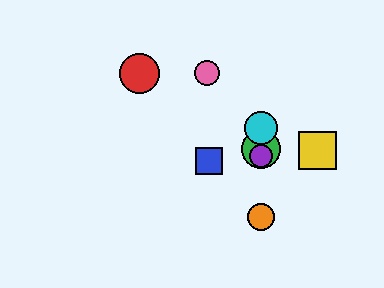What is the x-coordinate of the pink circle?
The pink circle is at x≈207.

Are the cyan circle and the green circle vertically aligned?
Yes, both are at x≈261.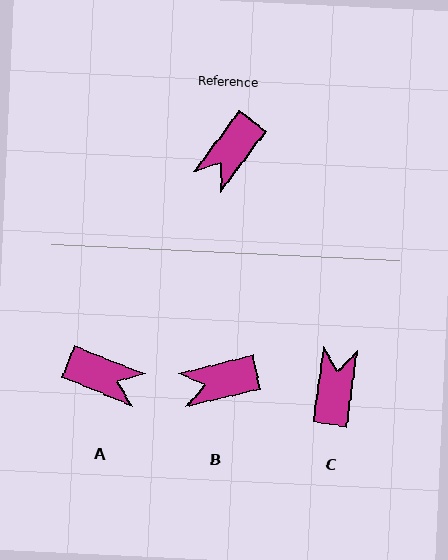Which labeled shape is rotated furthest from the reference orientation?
C, about 151 degrees away.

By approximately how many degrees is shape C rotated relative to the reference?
Approximately 151 degrees clockwise.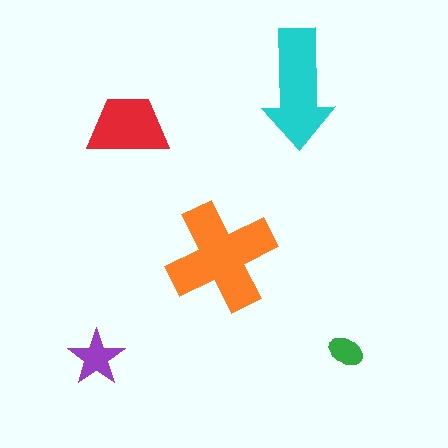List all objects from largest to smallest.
The orange cross, the cyan arrow, the red trapezoid, the purple star, the green ellipse.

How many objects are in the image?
There are 5 objects in the image.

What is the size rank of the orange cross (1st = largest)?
1st.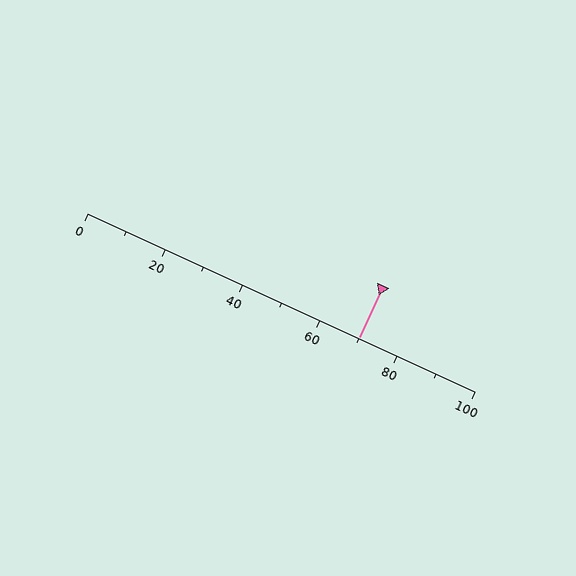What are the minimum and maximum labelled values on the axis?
The axis runs from 0 to 100.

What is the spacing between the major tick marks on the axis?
The major ticks are spaced 20 apart.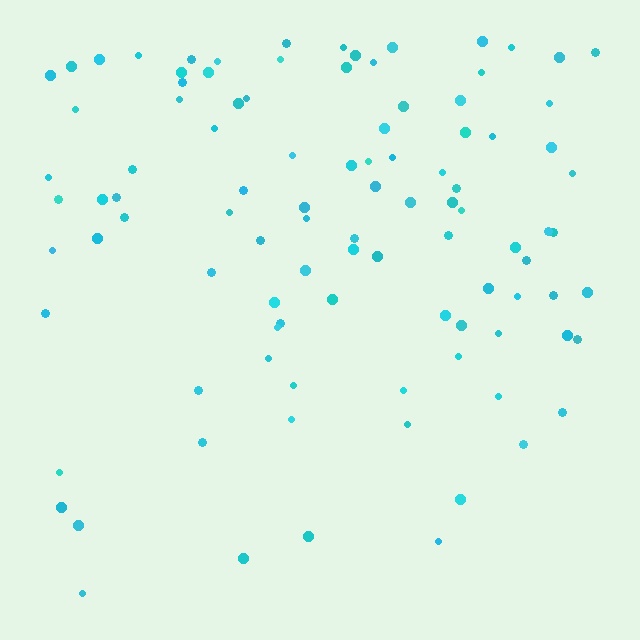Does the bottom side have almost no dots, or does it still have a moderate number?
Still a moderate number, just noticeably fewer than the top.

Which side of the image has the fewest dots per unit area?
The bottom.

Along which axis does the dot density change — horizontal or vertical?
Vertical.